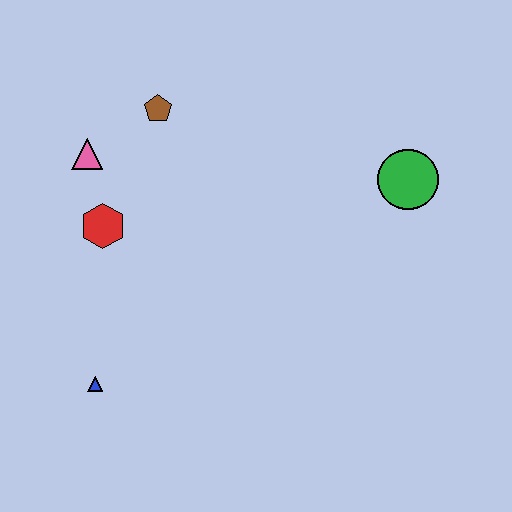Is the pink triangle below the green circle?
No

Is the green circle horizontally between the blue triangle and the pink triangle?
No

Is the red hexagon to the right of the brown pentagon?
No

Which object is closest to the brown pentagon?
The pink triangle is closest to the brown pentagon.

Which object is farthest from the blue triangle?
The green circle is farthest from the blue triangle.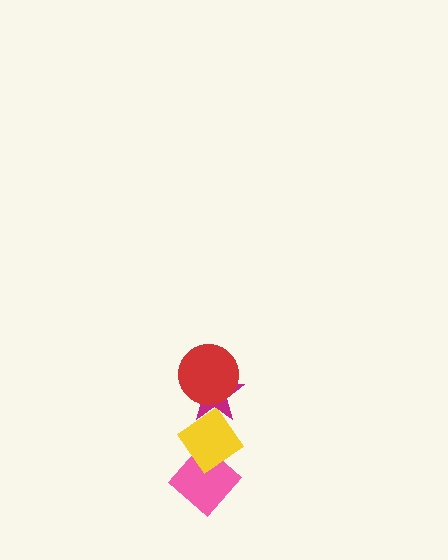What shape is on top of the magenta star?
The red circle is on top of the magenta star.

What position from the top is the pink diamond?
The pink diamond is 4th from the top.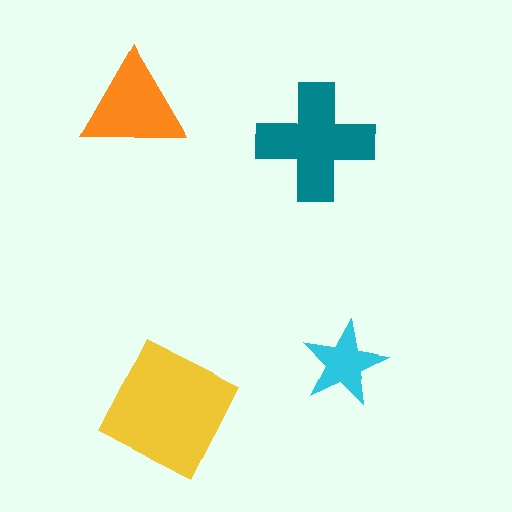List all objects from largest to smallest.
The yellow square, the teal cross, the orange triangle, the cyan star.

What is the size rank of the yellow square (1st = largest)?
1st.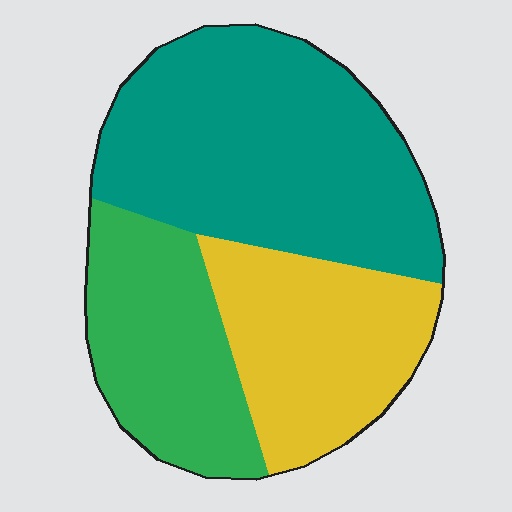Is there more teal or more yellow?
Teal.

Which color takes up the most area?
Teal, at roughly 45%.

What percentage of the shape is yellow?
Yellow takes up between a sixth and a third of the shape.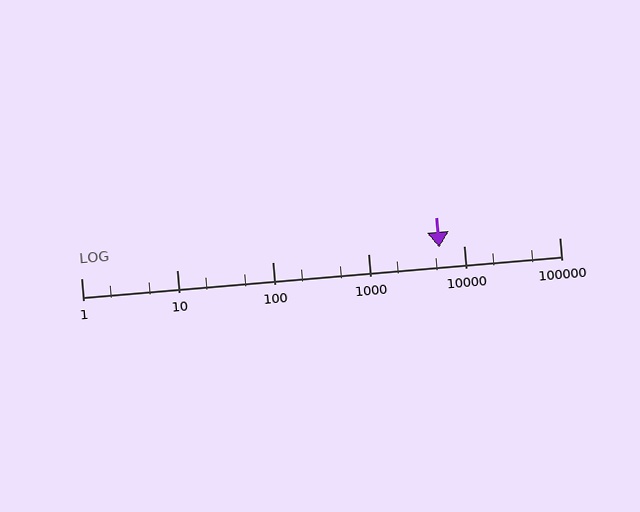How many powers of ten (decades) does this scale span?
The scale spans 5 decades, from 1 to 100000.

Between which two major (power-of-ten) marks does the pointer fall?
The pointer is between 1000 and 10000.